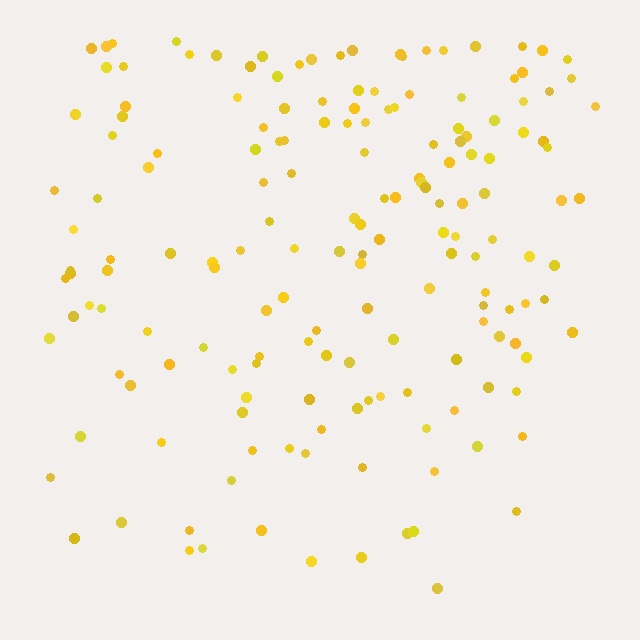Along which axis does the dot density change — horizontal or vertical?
Vertical.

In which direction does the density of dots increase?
From bottom to top, with the top side densest.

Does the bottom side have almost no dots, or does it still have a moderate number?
Still a moderate number, just noticeably fewer than the top.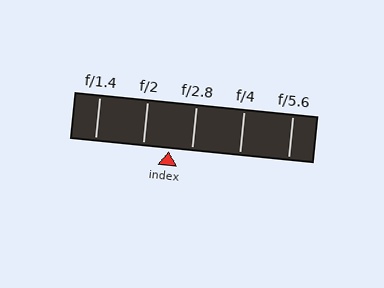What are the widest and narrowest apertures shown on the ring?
The widest aperture shown is f/1.4 and the narrowest is f/5.6.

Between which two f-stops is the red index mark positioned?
The index mark is between f/2 and f/2.8.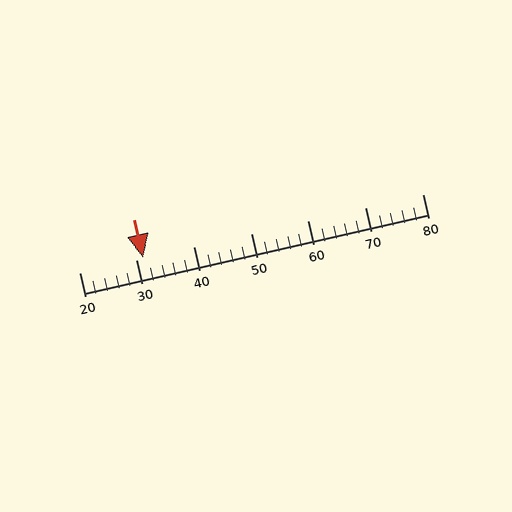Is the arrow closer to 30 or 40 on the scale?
The arrow is closer to 30.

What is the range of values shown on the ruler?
The ruler shows values from 20 to 80.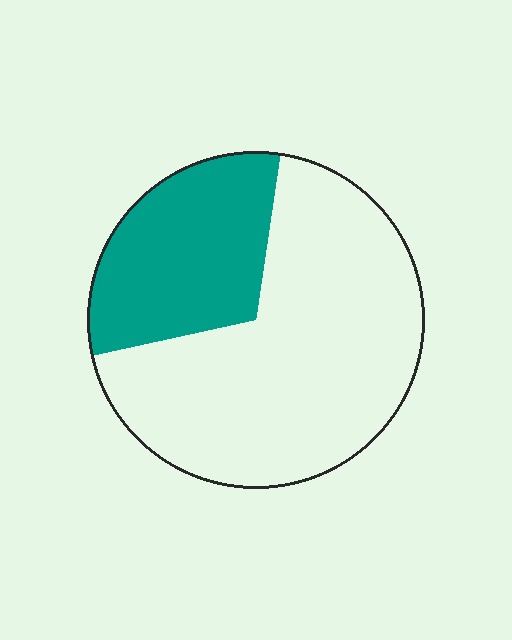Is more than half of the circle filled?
No.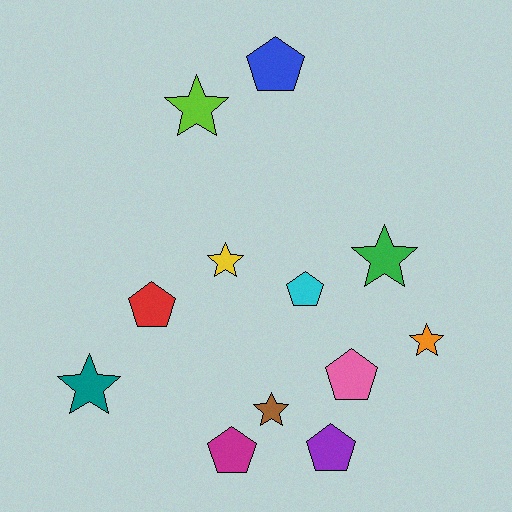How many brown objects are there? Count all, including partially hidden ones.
There is 1 brown object.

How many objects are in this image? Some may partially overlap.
There are 12 objects.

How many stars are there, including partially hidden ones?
There are 6 stars.